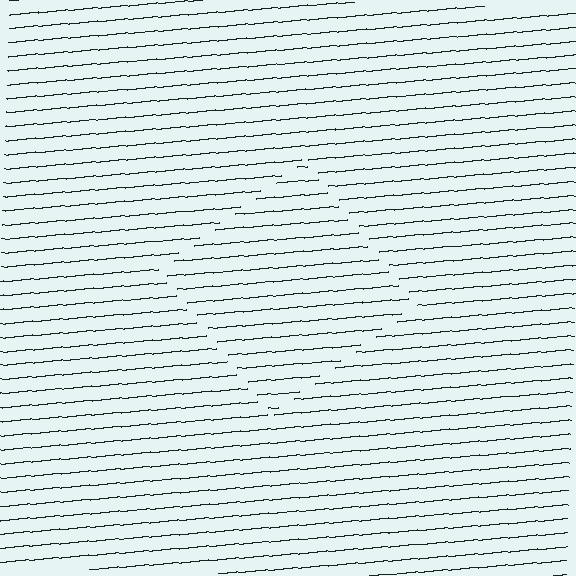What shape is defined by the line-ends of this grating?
An illusory square. The interior of the shape contains the same grating, shifted by half a period — the contour is defined by the phase discontinuity where line-ends from the inner and outer gratings abut.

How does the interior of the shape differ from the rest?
The interior of the shape contains the same grating, shifted by half a period — the contour is defined by the phase discontinuity where line-ends from the inner and outer gratings abut.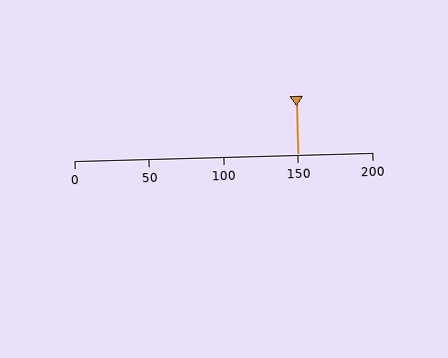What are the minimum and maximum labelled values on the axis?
The axis runs from 0 to 200.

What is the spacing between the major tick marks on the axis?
The major ticks are spaced 50 apart.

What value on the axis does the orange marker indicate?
The marker indicates approximately 150.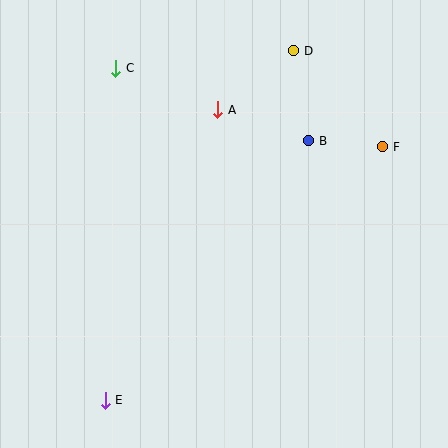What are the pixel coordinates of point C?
Point C is at (116, 68).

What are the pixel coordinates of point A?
Point A is at (218, 110).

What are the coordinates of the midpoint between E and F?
The midpoint between E and F is at (244, 274).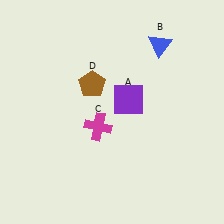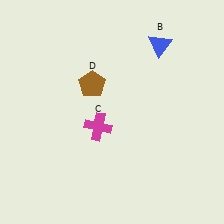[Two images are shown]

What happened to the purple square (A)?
The purple square (A) was removed in Image 2. It was in the top-right area of Image 1.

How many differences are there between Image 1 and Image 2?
There is 1 difference between the two images.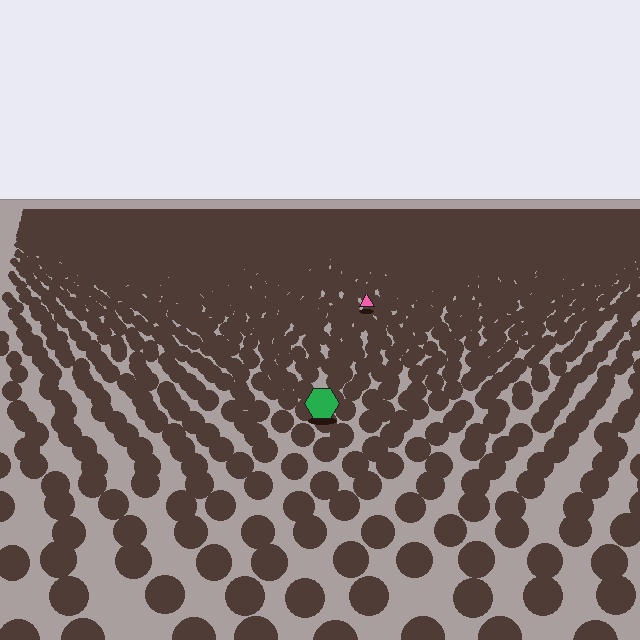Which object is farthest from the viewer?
The pink triangle is farthest from the viewer. It appears smaller and the ground texture around it is denser.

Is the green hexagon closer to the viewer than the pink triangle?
Yes. The green hexagon is closer — you can tell from the texture gradient: the ground texture is coarser near it.